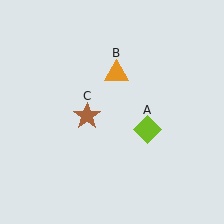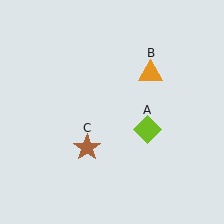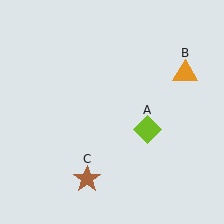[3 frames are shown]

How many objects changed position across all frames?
2 objects changed position: orange triangle (object B), brown star (object C).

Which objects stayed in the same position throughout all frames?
Lime diamond (object A) remained stationary.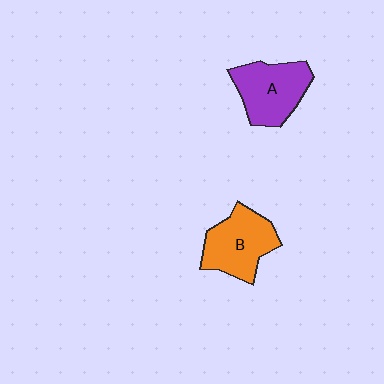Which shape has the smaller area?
Shape A (purple).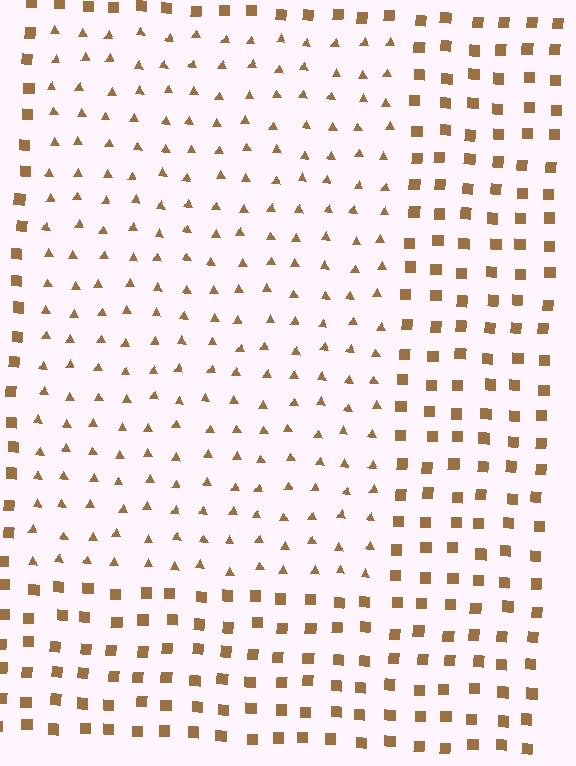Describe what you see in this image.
The image is filled with small brown elements arranged in a uniform grid. A rectangle-shaped region contains triangles, while the surrounding area contains squares. The boundary is defined purely by the change in element shape.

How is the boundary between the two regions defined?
The boundary is defined by a change in element shape: triangles inside vs. squares outside. All elements share the same color and spacing.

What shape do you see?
I see a rectangle.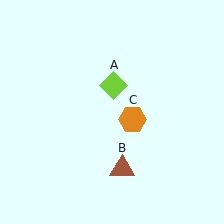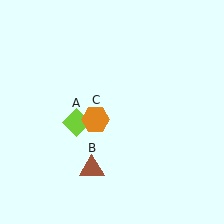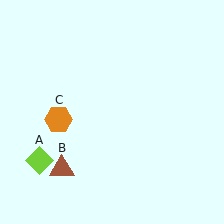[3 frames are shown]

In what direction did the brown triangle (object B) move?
The brown triangle (object B) moved left.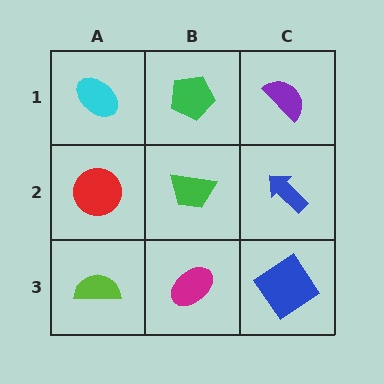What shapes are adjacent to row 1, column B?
A green trapezoid (row 2, column B), a cyan ellipse (row 1, column A), a purple semicircle (row 1, column C).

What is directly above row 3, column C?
A blue arrow.